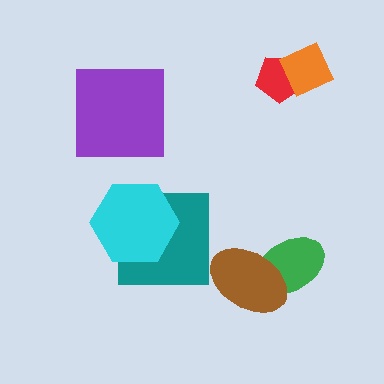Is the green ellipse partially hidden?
Yes, it is partially covered by another shape.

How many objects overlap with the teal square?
1 object overlaps with the teal square.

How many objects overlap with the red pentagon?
1 object overlaps with the red pentagon.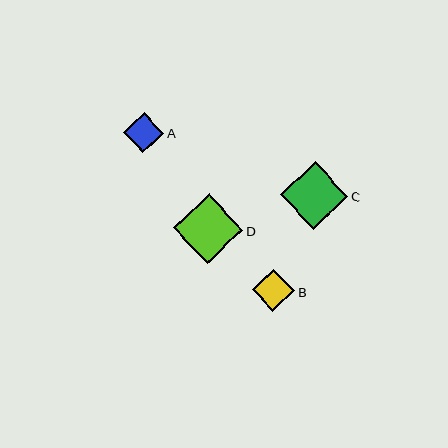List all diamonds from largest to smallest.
From largest to smallest: D, C, B, A.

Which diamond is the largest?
Diamond D is the largest with a size of approximately 70 pixels.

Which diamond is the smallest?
Diamond A is the smallest with a size of approximately 40 pixels.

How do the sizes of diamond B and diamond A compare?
Diamond B and diamond A are approximately the same size.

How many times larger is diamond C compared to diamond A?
Diamond C is approximately 1.7 times the size of diamond A.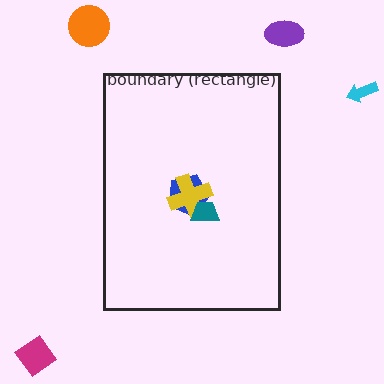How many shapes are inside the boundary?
3 inside, 4 outside.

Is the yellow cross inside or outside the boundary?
Inside.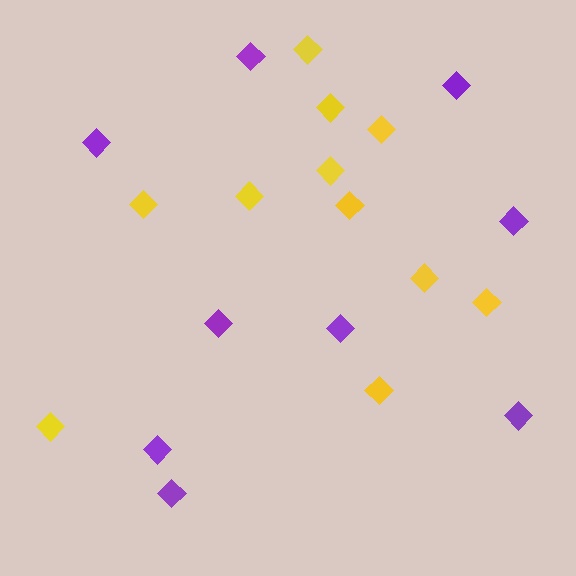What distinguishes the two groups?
There are 2 groups: one group of yellow diamonds (11) and one group of purple diamonds (9).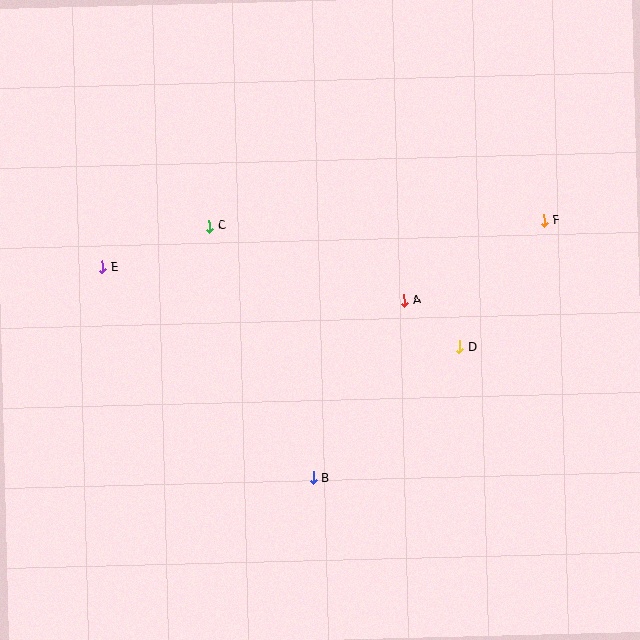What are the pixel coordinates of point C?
Point C is at (209, 226).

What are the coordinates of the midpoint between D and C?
The midpoint between D and C is at (334, 287).